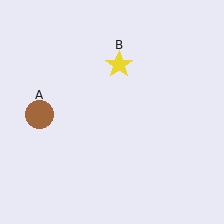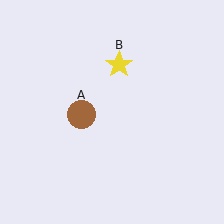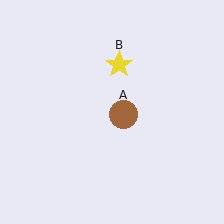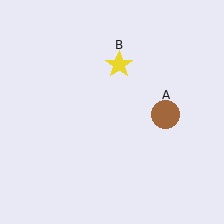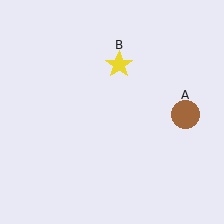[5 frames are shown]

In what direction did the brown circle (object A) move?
The brown circle (object A) moved right.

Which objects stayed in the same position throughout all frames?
Yellow star (object B) remained stationary.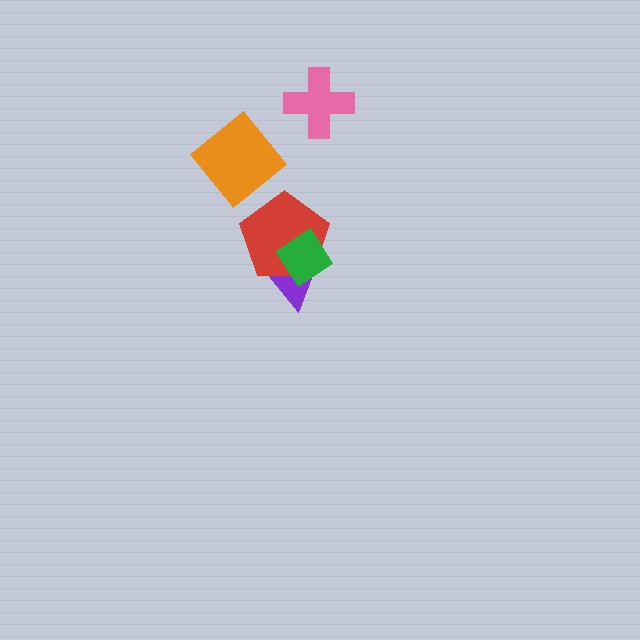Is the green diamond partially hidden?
No, no other shape covers it.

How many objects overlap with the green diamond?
2 objects overlap with the green diamond.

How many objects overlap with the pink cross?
0 objects overlap with the pink cross.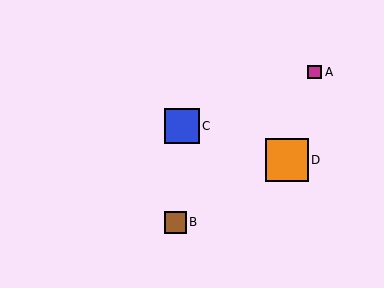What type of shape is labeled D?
Shape D is an orange square.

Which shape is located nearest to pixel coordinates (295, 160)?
The orange square (labeled D) at (287, 160) is nearest to that location.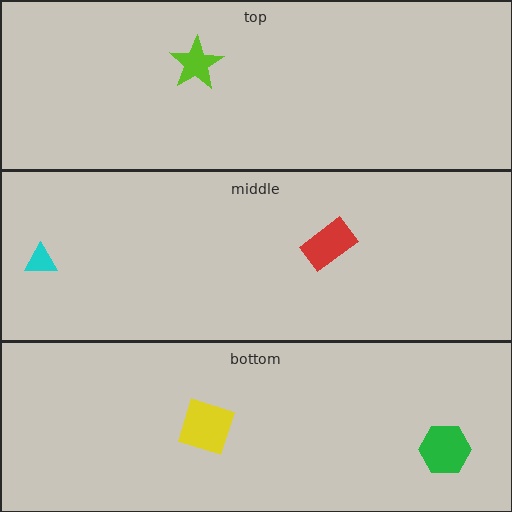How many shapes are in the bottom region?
2.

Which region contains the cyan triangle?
The middle region.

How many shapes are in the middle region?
2.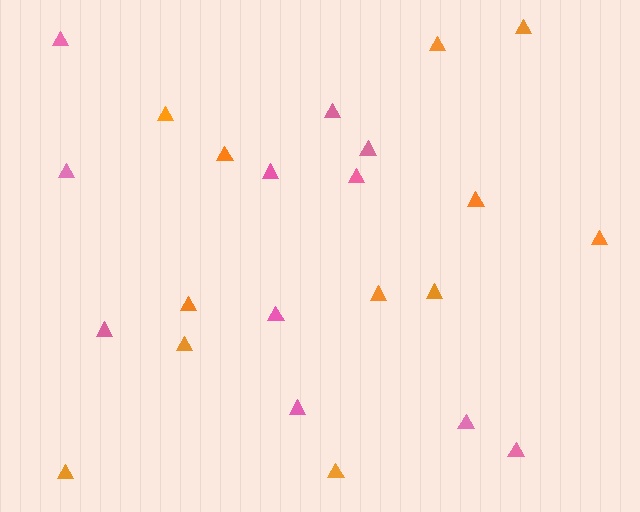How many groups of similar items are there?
There are 2 groups: one group of pink triangles (11) and one group of orange triangles (12).